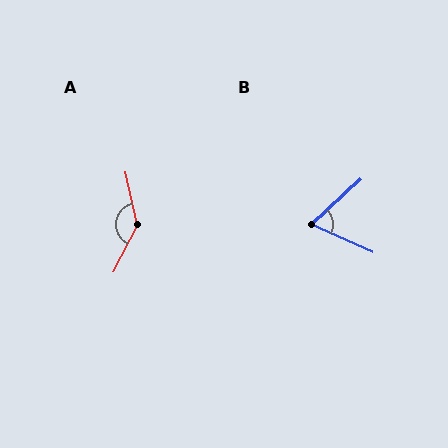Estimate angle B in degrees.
Approximately 67 degrees.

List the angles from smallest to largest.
B (67°), A (140°).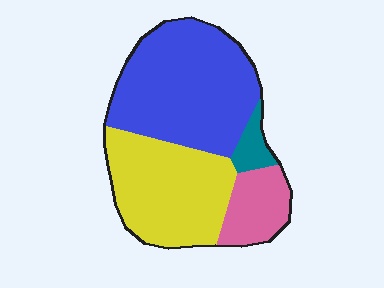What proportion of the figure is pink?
Pink covers about 15% of the figure.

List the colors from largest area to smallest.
From largest to smallest: blue, yellow, pink, teal.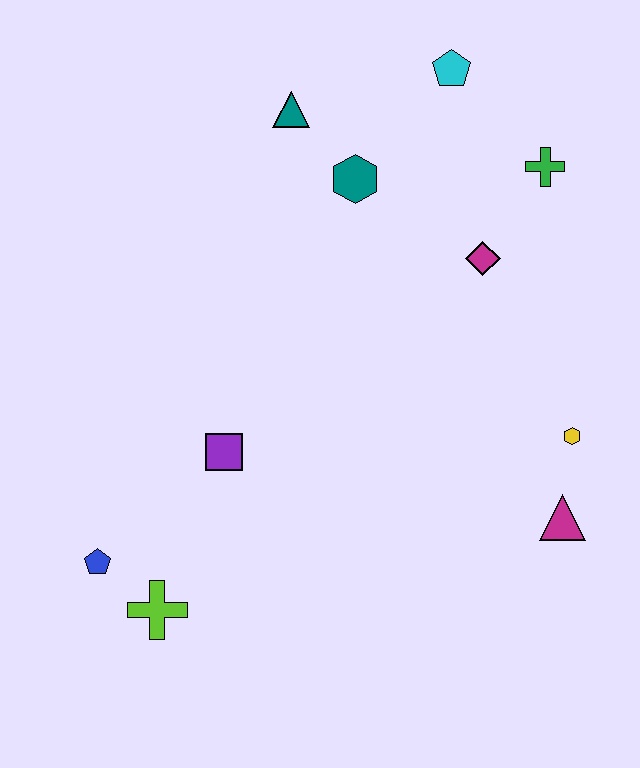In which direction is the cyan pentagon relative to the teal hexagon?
The cyan pentagon is above the teal hexagon.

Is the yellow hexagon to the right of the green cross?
Yes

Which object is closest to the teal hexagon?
The teal triangle is closest to the teal hexagon.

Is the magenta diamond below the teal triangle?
Yes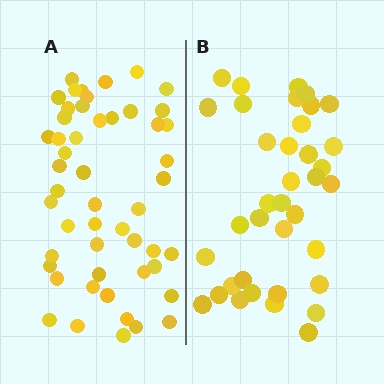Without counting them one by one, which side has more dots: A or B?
Region A (the left region) has more dots.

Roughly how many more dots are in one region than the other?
Region A has approximately 15 more dots than region B.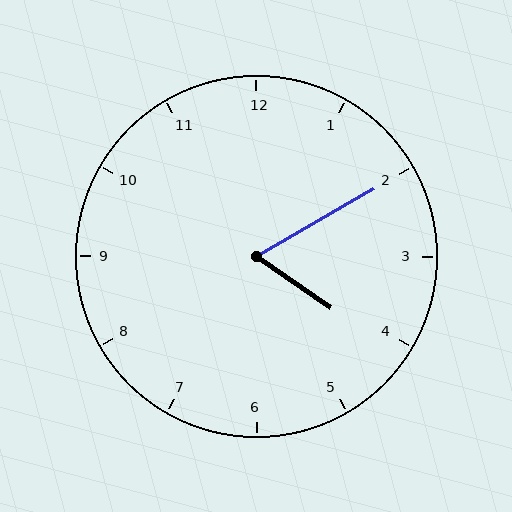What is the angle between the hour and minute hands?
Approximately 65 degrees.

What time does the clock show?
4:10.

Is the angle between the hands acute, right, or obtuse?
It is acute.